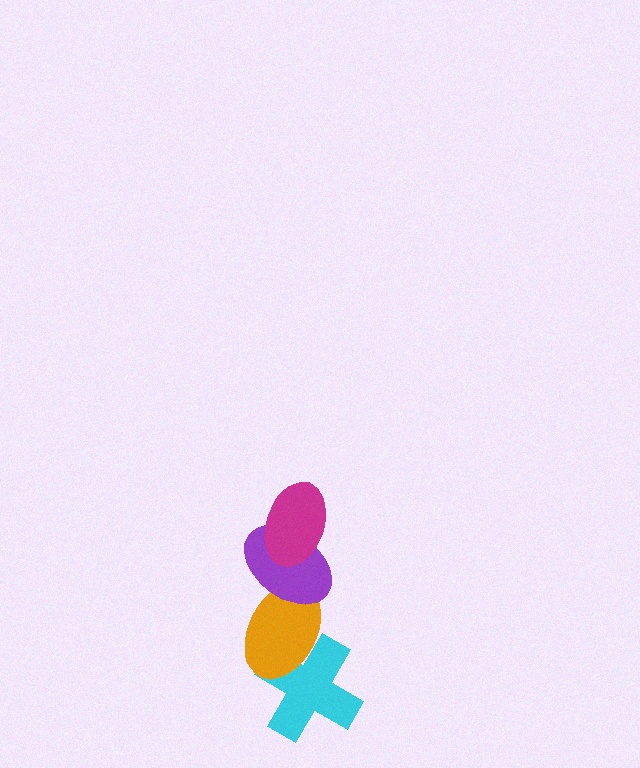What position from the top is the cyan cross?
The cyan cross is 4th from the top.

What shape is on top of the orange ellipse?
The purple ellipse is on top of the orange ellipse.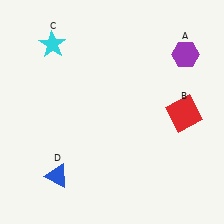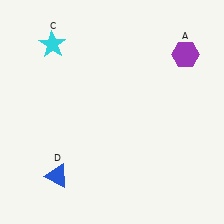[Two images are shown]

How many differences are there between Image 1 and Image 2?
There is 1 difference between the two images.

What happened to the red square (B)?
The red square (B) was removed in Image 2. It was in the bottom-right area of Image 1.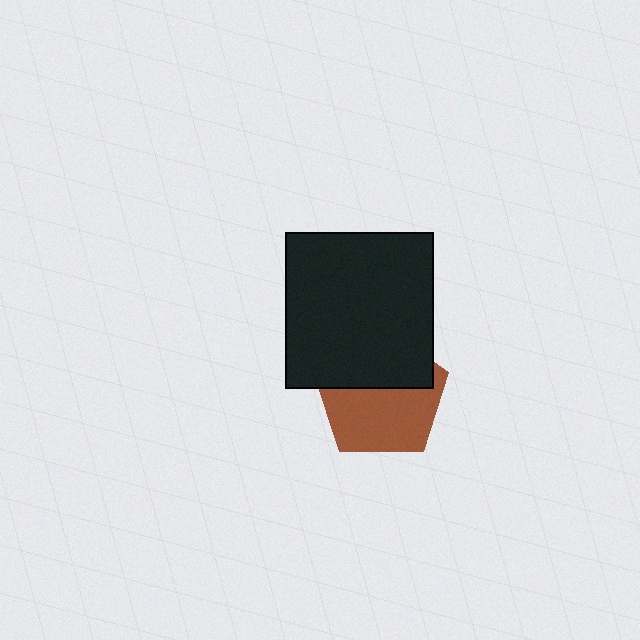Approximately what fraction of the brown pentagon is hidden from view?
Roughly 44% of the brown pentagon is hidden behind the black rectangle.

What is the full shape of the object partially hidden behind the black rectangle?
The partially hidden object is a brown pentagon.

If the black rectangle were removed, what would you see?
You would see the complete brown pentagon.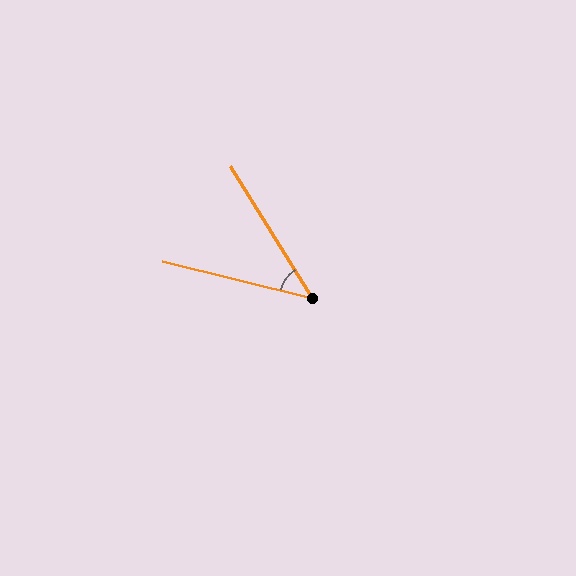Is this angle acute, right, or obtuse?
It is acute.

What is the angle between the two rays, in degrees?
Approximately 44 degrees.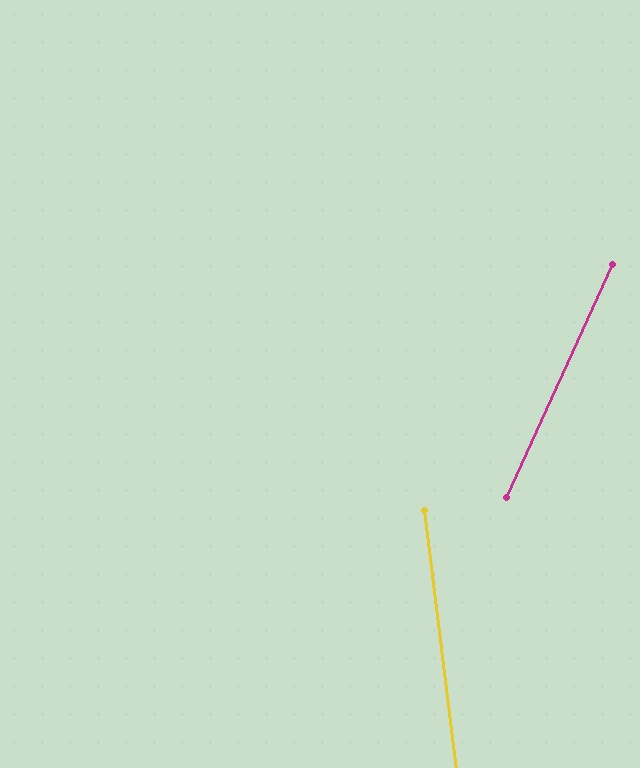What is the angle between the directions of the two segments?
Approximately 32 degrees.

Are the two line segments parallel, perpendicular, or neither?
Neither parallel nor perpendicular — they differ by about 32°.